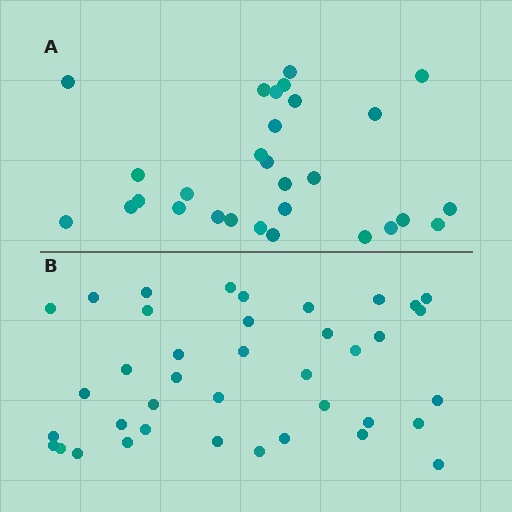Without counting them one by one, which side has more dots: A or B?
Region B (the bottom region) has more dots.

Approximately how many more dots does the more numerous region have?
Region B has roughly 10 or so more dots than region A.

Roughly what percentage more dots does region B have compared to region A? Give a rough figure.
About 35% more.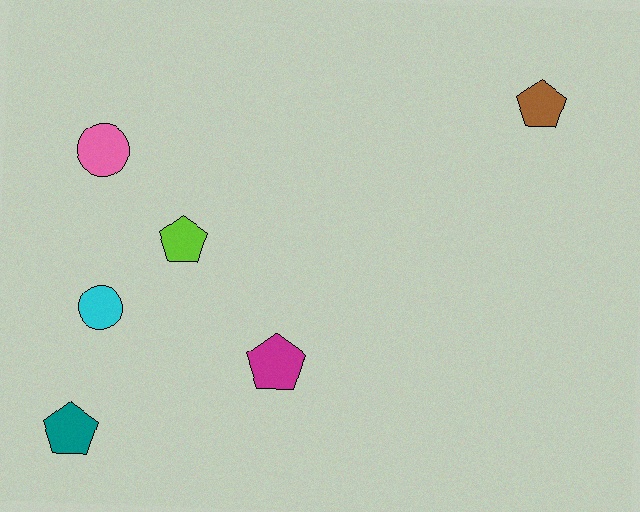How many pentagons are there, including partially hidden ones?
There are 4 pentagons.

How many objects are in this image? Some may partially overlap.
There are 6 objects.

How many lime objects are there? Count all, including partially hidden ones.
There is 1 lime object.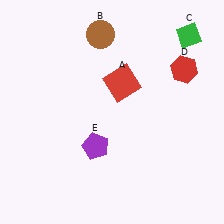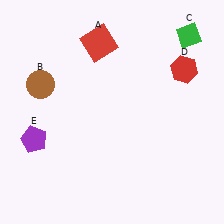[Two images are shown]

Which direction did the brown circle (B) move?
The brown circle (B) moved left.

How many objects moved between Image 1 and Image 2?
3 objects moved between the two images.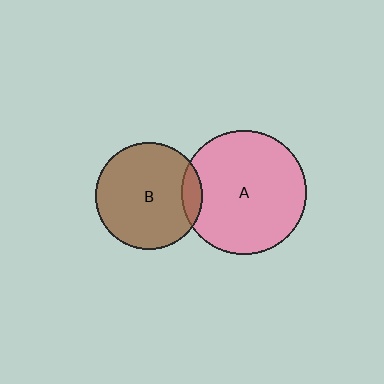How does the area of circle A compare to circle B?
Approximately 1.4 times.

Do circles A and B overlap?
Yes.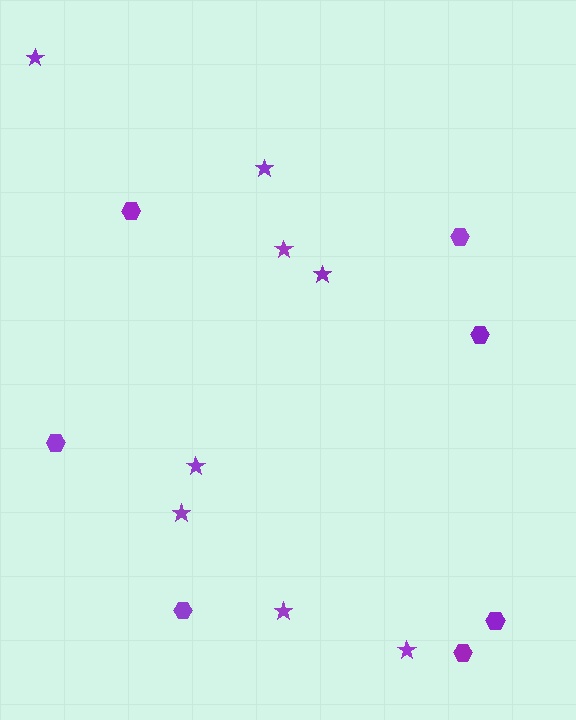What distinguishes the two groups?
There are 2 groups: one group of stars (8) and one group of hexagons (7).